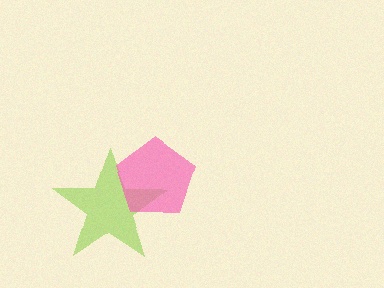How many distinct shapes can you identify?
There are 2 distinct shapes: a lime star, a pink pentagon.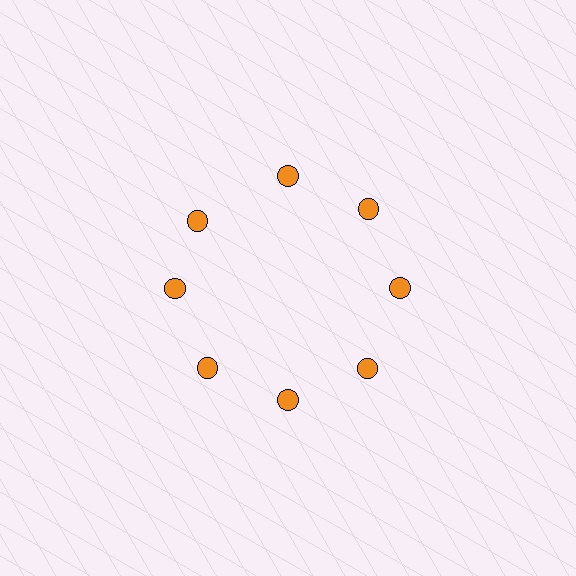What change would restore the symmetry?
The symmetry would be restored by rotating it back into even spacing with its neighbors so that all 8 circles sit at equal angles and equal distance from the center.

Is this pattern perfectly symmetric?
No. The 8 orange circles are arranged in a ring, but one element near the 10 o'clock position is rotated out of alignment along the ring, breaking the 8-fold rotational symmetry.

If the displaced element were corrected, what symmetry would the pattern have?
It would have 8-fold rotational symmetry — the pattern would map onto itself every 45 degrees.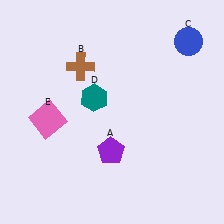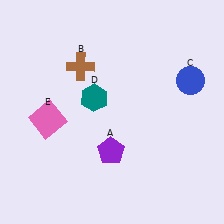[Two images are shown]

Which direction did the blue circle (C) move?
The blue circle (C) moved down.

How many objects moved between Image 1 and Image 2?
1 object moved between the two images.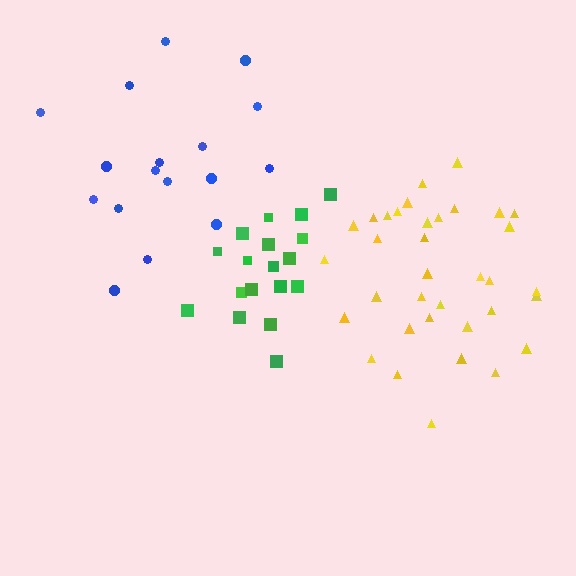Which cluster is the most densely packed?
Green.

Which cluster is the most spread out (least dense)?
Blue.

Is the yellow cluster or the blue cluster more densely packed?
Yellow.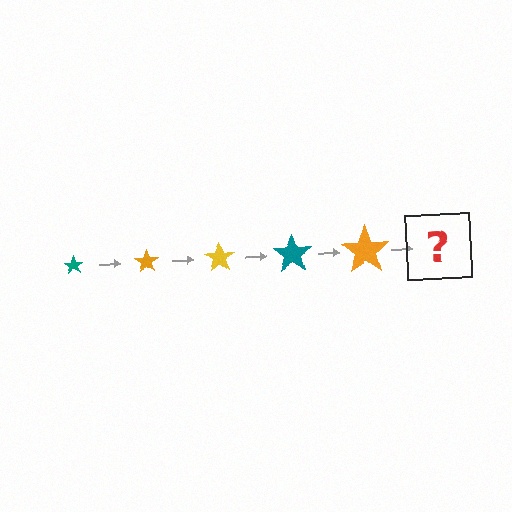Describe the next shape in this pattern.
It should be a yellow star, larger than the previous one.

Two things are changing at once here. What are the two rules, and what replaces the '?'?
The two rules are that the star grows larger each step and the color cycles through teal, orange, and yellow. The '?' should be a yellow star, larger than the previous one.